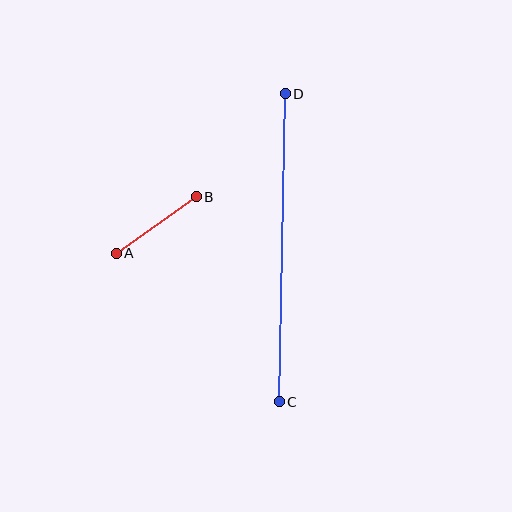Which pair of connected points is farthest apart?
Points C and D are farthest apart.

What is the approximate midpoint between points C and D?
The midpoint is at approximately (282, 248) pixels.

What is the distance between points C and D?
The distance is approximately 308 pixels.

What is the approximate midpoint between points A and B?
The midpoint is at approximately (156, 225) pixels.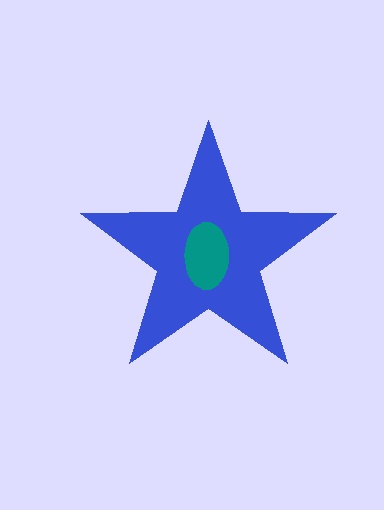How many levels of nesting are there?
2.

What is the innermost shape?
The teal ellipse.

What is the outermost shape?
The blue star.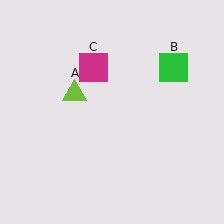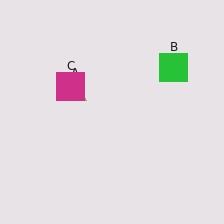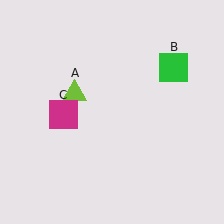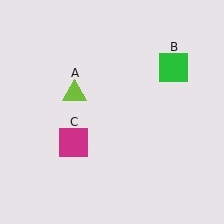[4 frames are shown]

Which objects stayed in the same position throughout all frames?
Lime triangle (object A) and green square (object B) remained stationary.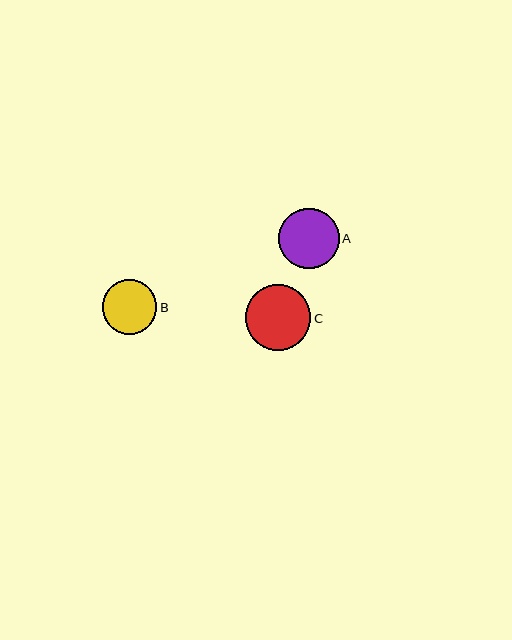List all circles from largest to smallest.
From largest to smallest: C, A, B.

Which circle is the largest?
Circle C is the largest with a size of approximately 66 pixels.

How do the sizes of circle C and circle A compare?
Circle C and circle A are approximately the same size.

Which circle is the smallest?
Circle B is the smallest with a size of approximately 54 pixels.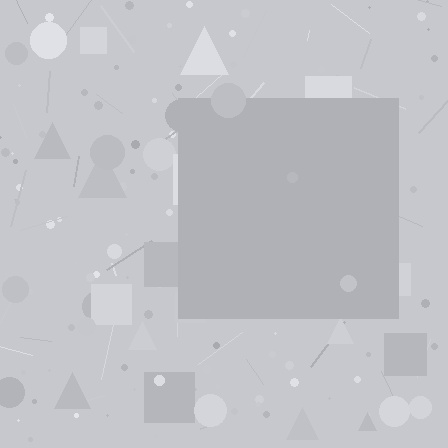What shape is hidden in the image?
A square is hidden in the image.